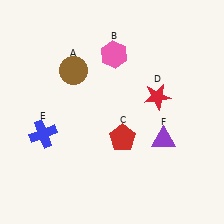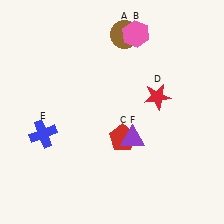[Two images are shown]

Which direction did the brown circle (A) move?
The brown circle (A) moved right.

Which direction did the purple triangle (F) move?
The purple triangle (F) moved left.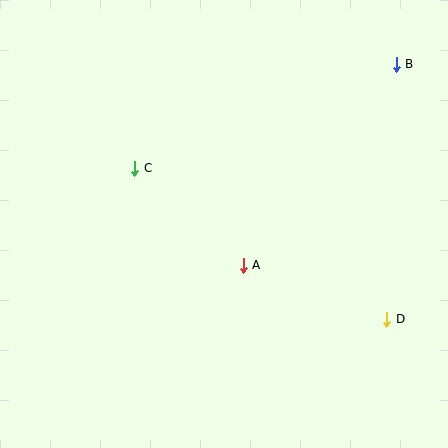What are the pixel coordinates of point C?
Point C is at (135, 168).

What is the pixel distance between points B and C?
The distance between B and C is 281 pixels.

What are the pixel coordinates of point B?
Point B is at (396, 64).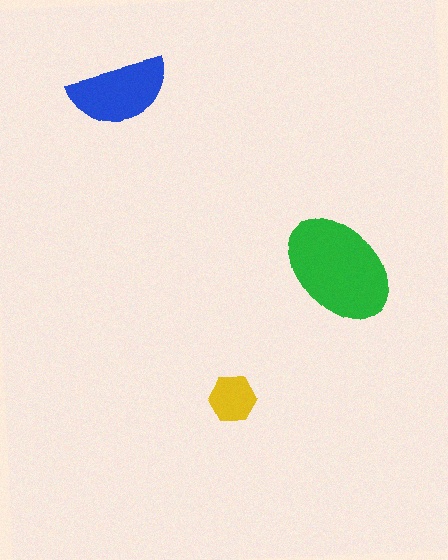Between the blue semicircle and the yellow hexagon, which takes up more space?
The blue semicircle.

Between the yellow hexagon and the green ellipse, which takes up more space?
The green ellipse.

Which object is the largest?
The green ellipse.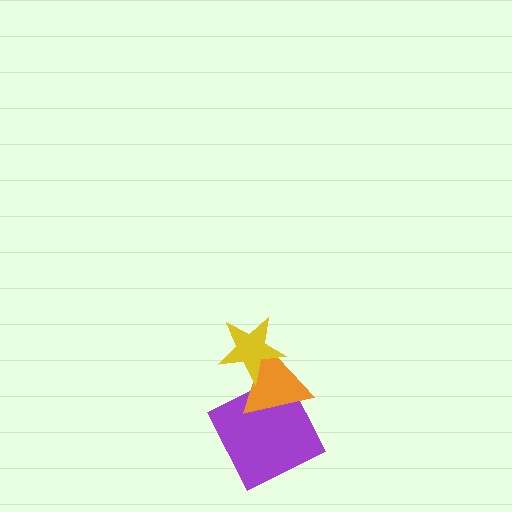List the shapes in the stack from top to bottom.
From top to bottom: the yellow star, the orange triangle, the purple square.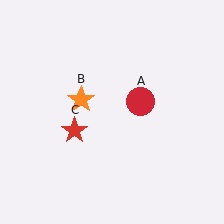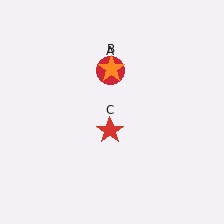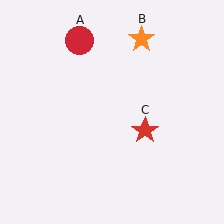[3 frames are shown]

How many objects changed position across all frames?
3 objects changed position: red circle (object A), orange star (object B), red star (object C).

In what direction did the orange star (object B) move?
The orange star (object B) moved up and to the right.